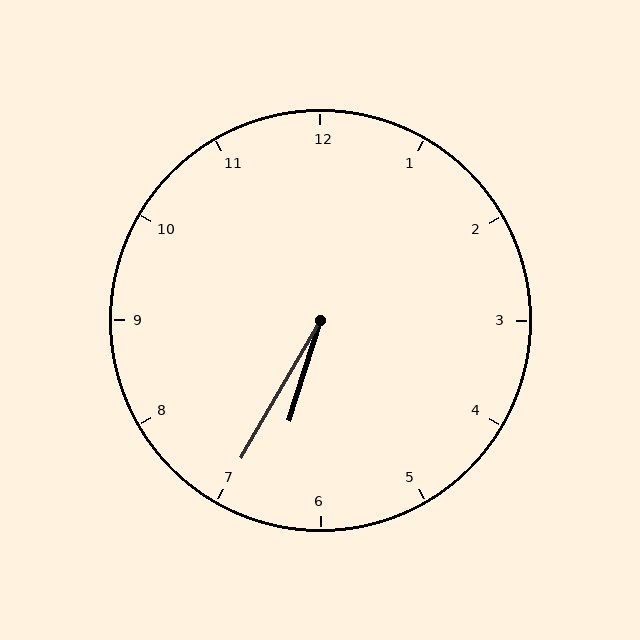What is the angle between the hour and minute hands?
Approximately 12 degrees.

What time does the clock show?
6:35.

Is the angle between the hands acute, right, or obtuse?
It is acute.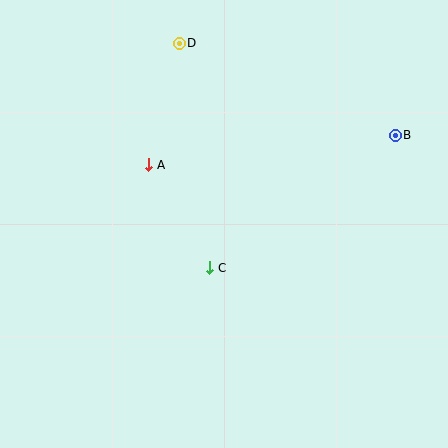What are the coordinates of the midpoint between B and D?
The midpoint between B and D is at (287, 89).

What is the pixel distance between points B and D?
The distance between B and D is 235 pixels.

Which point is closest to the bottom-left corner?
Point C is closest to the bottom-left corner.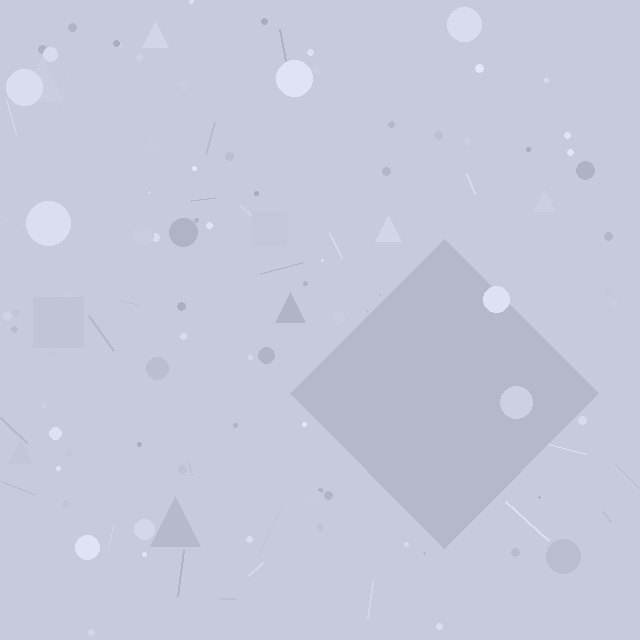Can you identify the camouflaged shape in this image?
The camouflaged shape is a diamond.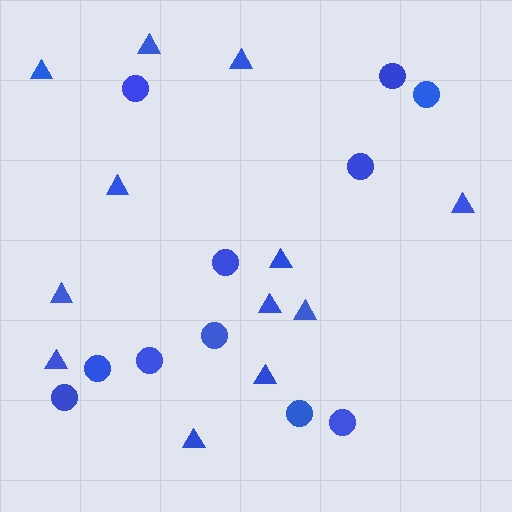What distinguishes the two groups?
There are 2 groups: one group of circles (11) and one group of triangles (12).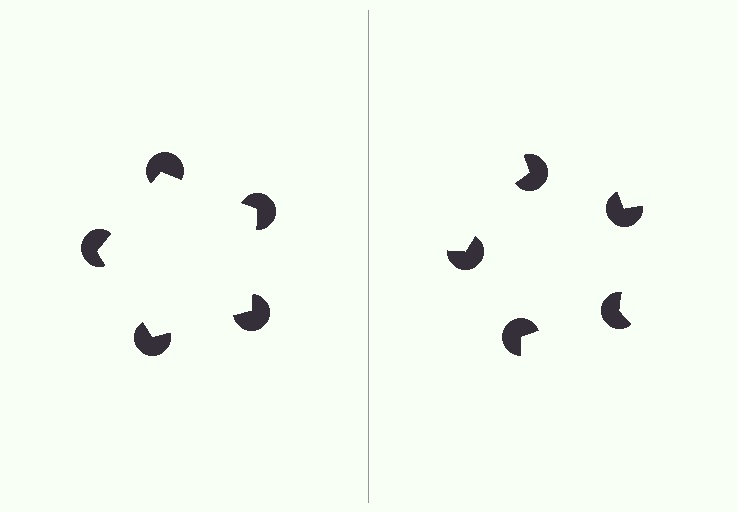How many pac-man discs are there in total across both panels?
10 — 5 on each side.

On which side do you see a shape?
An illusory pentagon appears on the left side. On the right side the wedge cuts are rotated, so no coherent shape forms.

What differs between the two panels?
The pac-man discs are positioned identically on both sides; only the wedge orientations differ. On the left they align to a pentagon; on the right they are misaligned.